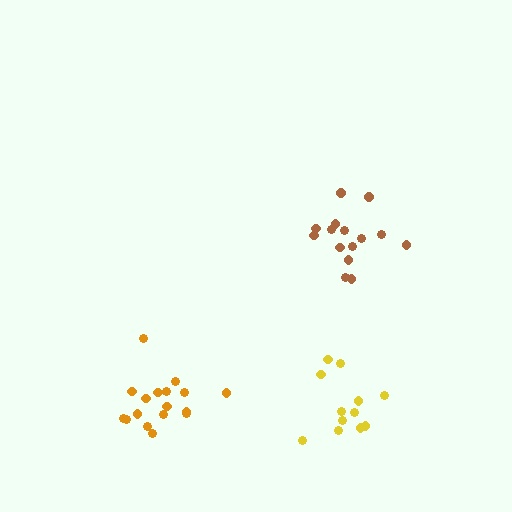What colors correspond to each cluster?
The clusters are colored: orange, brown, yellow.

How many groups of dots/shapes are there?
There are 3 groups.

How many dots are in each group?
Group 1: 17 dots, Group 2: 15 dots, Group 3: 12 dots (44 total).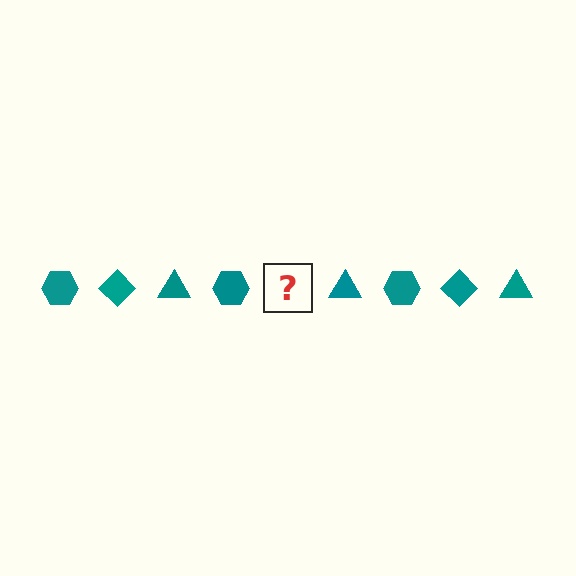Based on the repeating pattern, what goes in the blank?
The blank should be a teal diamond.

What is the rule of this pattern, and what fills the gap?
The rule is that the pattern cycles through hexagon, diamond, triangle shapes in teal. The gap should be filled with a teal diamond.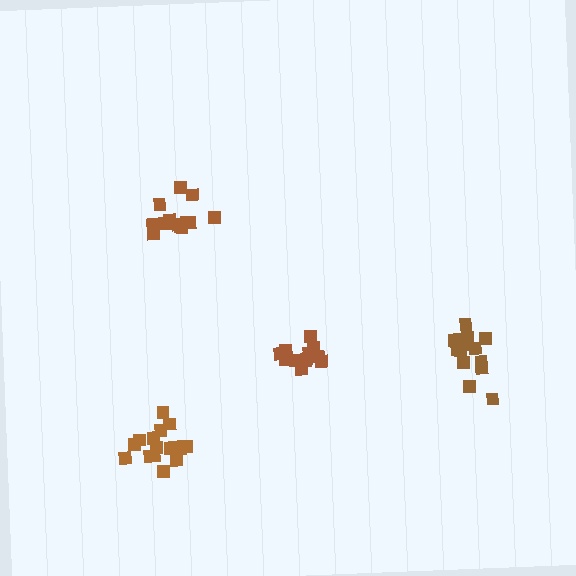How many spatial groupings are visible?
There are 4 spatial groupings.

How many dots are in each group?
Group 1: 13 dots, Group 2: 14 dots, Group 3: 16 dots, Group 4: 14 dots (57 total).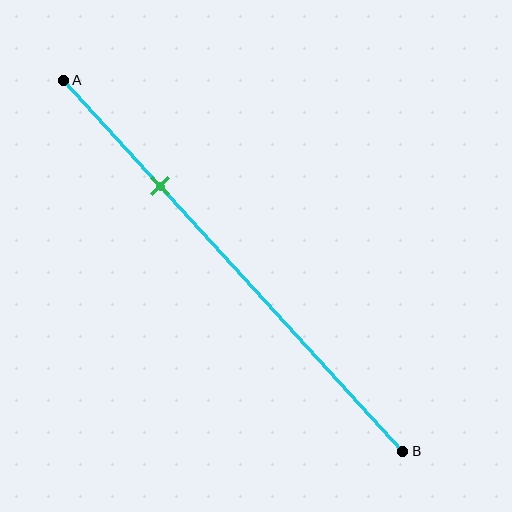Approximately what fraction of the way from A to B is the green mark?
The green mark is approximately 30% of the way from A to B.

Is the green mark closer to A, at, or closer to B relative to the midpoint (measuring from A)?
The green mark is closer to point A than the midpoint of segment AB.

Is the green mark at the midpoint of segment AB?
No, the mark is at about 30% from A, not at the 50% midpoint.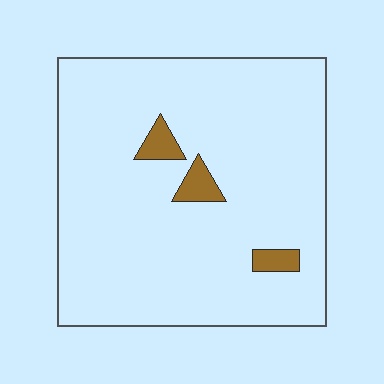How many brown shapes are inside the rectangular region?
3.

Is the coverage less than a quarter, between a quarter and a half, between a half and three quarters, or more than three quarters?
Less than a quarter.